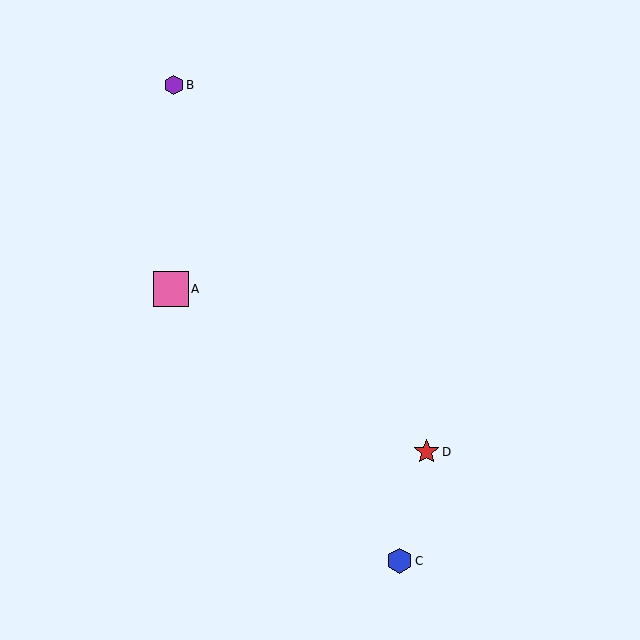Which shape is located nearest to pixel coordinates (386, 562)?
The blue hexagon (labeled C) at (400, 561) is nearest to that location.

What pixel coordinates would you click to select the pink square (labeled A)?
Click at (171, 289) to select the pink square A.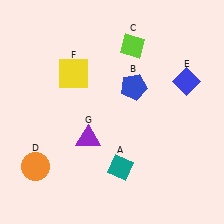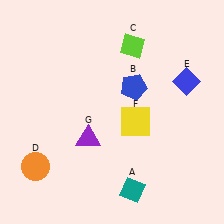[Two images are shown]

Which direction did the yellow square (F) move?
The yellow square (F) moved right.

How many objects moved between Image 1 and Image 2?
2 objects moved between the two images.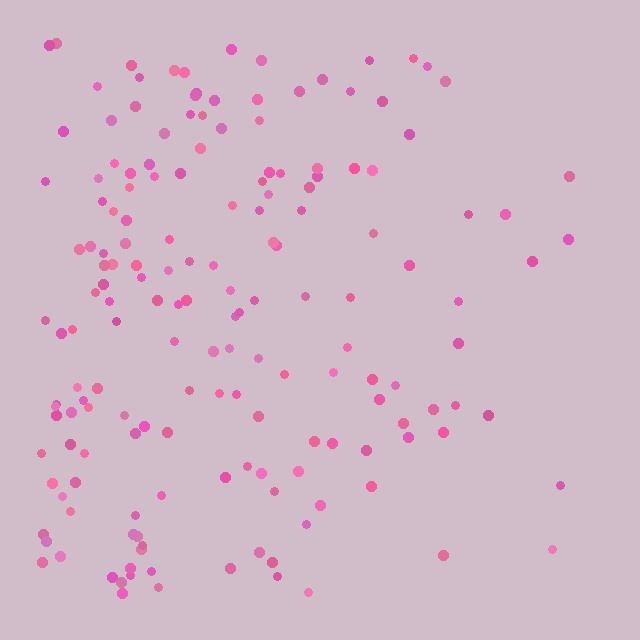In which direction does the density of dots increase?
From right to left, with the left side densest.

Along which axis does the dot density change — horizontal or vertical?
Horizontal.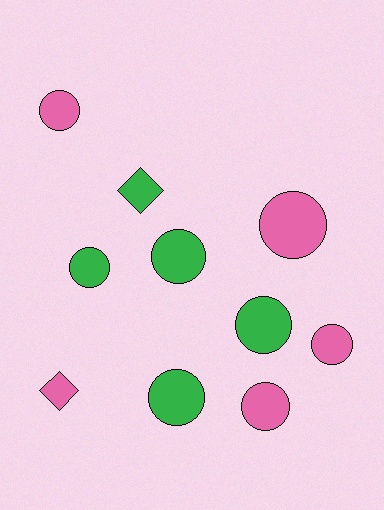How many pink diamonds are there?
There is 1 pink diamond.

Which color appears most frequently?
Pink, with 5 objects.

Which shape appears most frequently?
Circle, with 8 objects.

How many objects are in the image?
There are 10 objects.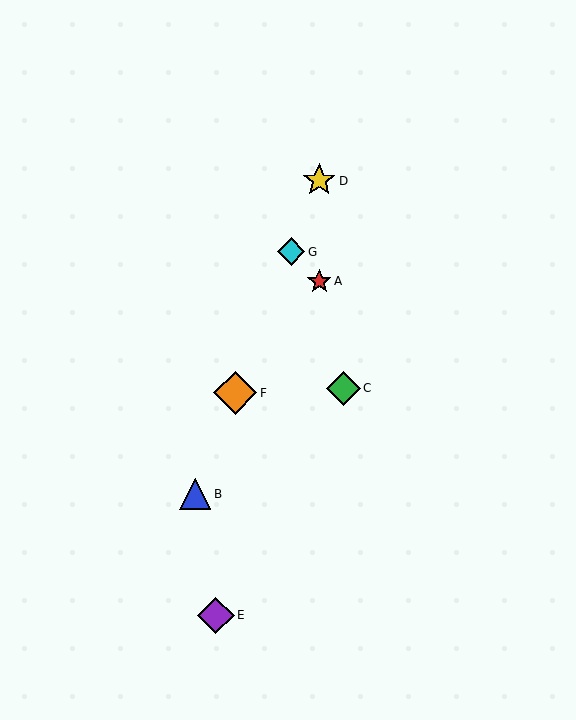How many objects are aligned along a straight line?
4 objects (B, D, F, G) are aligned along a straight line.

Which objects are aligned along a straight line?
Objects B, D, F, G are aligned along a straight line.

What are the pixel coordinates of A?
Object A is at (319, 281).